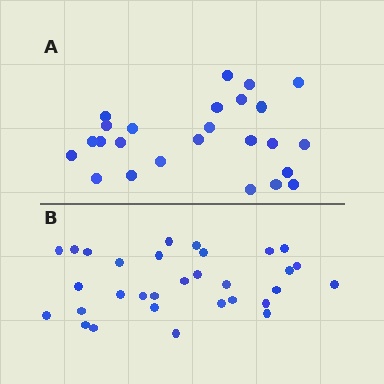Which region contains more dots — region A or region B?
Region B (the bottom region) has more dots.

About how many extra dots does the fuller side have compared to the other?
Region B has about 6 more dots than region A.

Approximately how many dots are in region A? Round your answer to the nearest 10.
About 20 dots. (The exact count is 25, which rounds to 20.)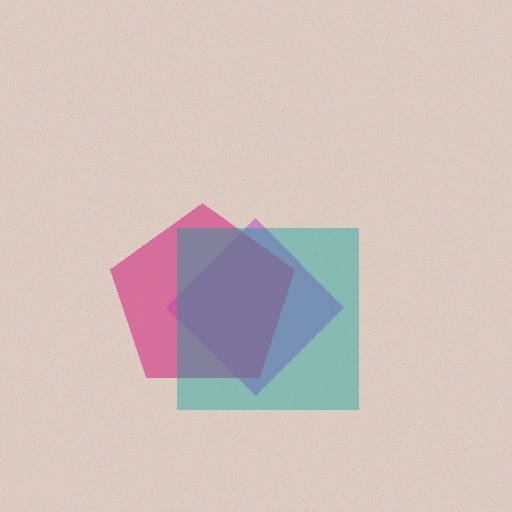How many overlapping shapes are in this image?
There are 3 overlapping shapes in the image.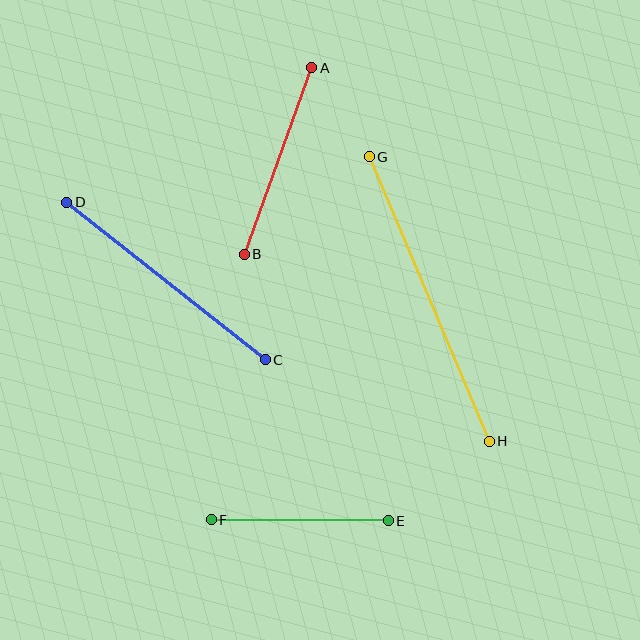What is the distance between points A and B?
The distance is approximately 198 pixels.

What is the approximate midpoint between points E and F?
The midpoint is at approximately (300, 520) pixels.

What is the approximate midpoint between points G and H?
The midpoint is at approximately (429, 299) pixels.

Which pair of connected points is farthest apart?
Points G and H are farthest apart.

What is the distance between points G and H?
The distance is approximately 309 pixels.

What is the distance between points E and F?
The distance is approximately 177 pixels.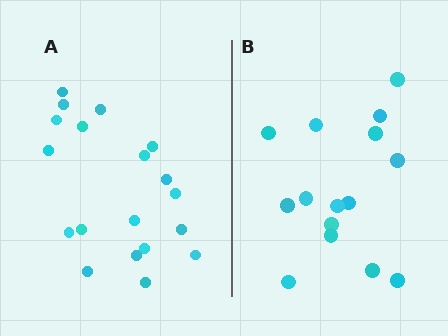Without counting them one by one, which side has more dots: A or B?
Region A (the left region) has more dots.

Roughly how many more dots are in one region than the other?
Region A has about 4 more dots than region B.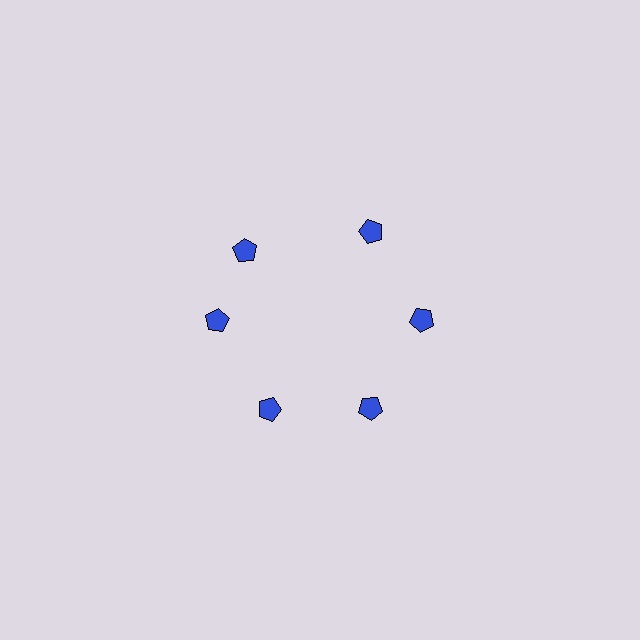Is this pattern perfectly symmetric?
No. The 6 blue pentagons are arranged in a ring, but one element near the 11 o'clock position is rotated out of alignment along the ring, breaking the 6-fold rotational symmetry.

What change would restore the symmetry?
The symmetry would be restored by rotating it back into even spacing with its neighbors so that all 6 pentagons sit at equal angles and equal distance from the center.